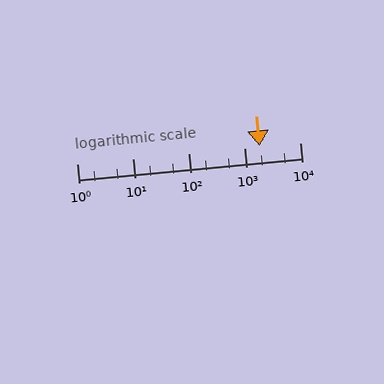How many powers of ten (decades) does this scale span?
The scale spans 4 decades, from 1 to 10000.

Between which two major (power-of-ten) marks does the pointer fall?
The pointer is between 1000 and 10000.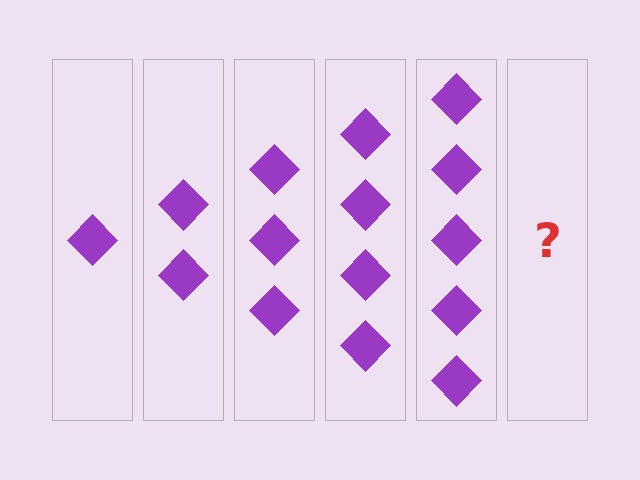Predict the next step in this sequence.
The next step is 6 diamonds.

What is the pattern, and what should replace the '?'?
The pattern is that each step adds one more diamond. The '?' should be 6 diamonds.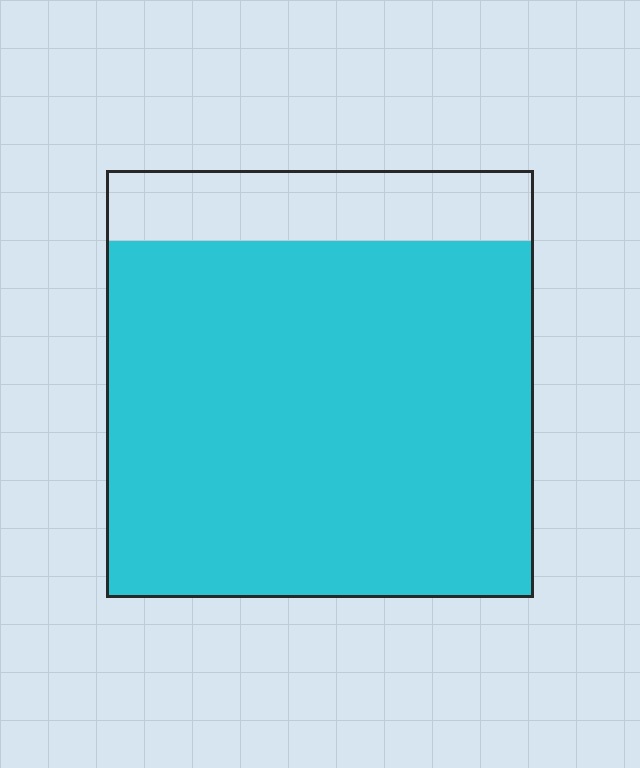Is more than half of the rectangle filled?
Yes.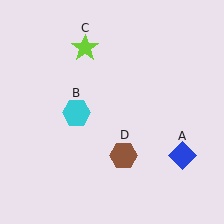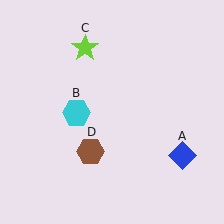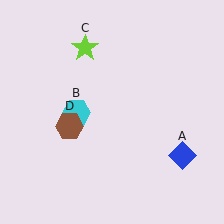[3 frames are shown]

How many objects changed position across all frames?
1 object changed position: brown hexagon (object D).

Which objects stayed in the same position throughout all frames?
Blue diamond (object A) and cyan hexagon (object B) and lime star (object C) remained stationary.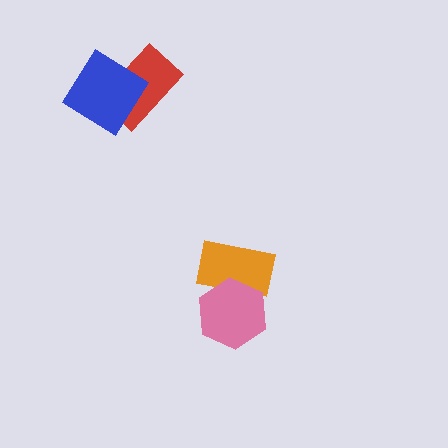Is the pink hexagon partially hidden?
No, no other shape covers it.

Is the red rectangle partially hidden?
Yes, it is partially covered by another shape.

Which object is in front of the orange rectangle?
The pink hexagon is in front of the orange rectangle.